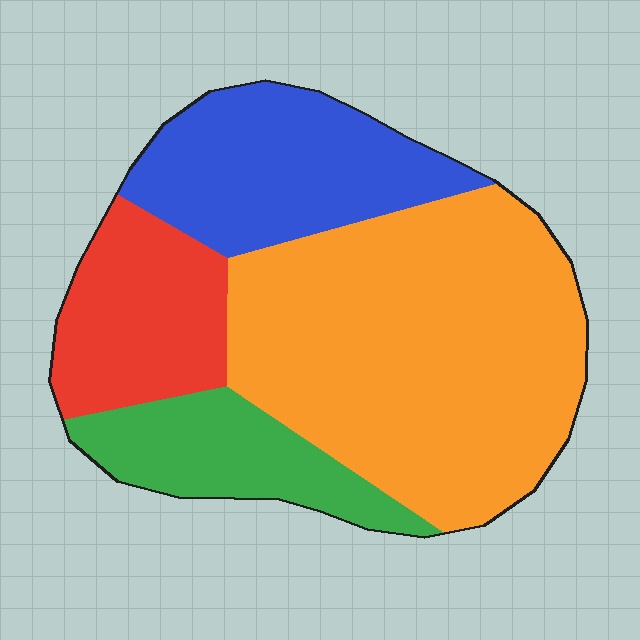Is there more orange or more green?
Orange.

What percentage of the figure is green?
Green covers 14% of the figure.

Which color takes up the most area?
Orange, at roughly 50%.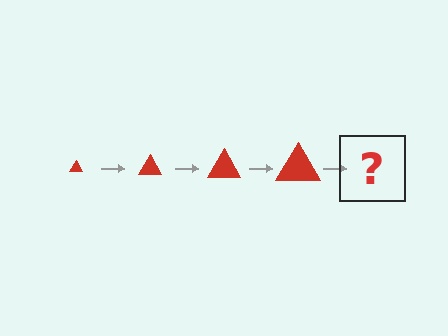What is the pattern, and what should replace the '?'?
The pattern is that the triangle gets progressively larger each step. The '?' should be a red triangle, larger than the previous one.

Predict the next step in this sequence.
The next step is a red triangle, larger than the previous one.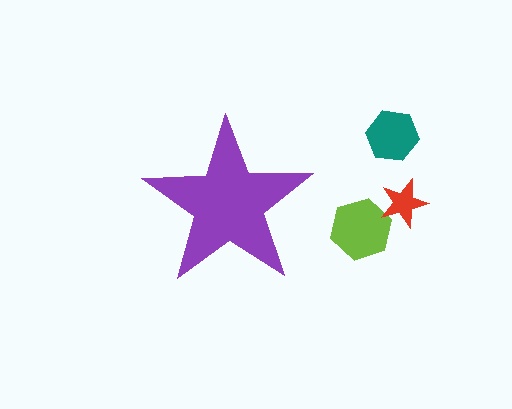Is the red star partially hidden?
No, the red star is fully visible.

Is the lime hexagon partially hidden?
No, the lime hexagon is fully visible.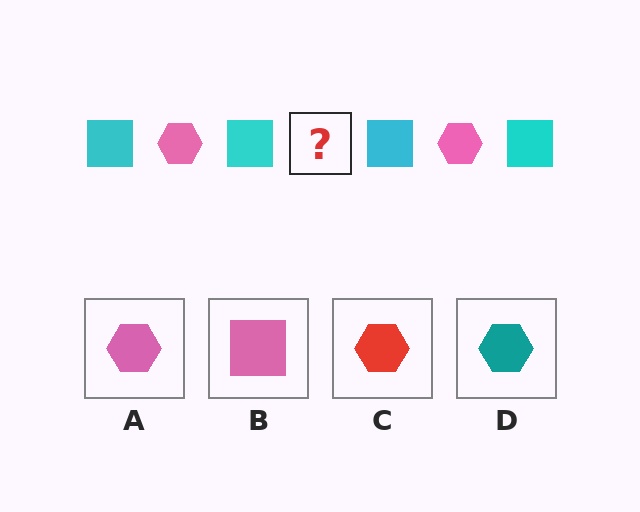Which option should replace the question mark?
Option A.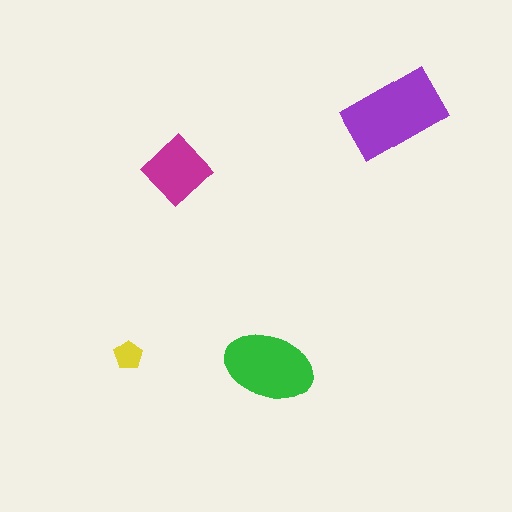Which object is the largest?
The purple rectangle.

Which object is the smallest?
The yellow pentagon.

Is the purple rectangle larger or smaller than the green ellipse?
Larger.